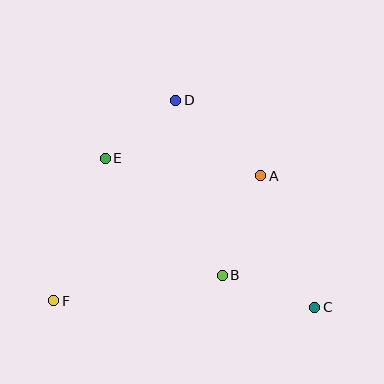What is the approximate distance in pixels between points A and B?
The distance between A and B is approximately 107 pixels.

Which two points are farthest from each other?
Points C and F are farthest from each other.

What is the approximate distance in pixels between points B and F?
The distance between B and F is approximately 171 pixels.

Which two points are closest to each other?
Points D and E are closest to each other.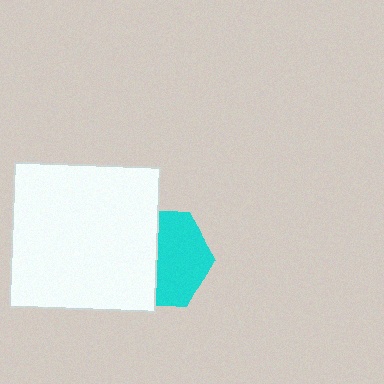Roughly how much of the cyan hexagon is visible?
About half of it is visible (roughly 54%).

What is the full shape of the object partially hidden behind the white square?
The partially hidden object is a cyan hexagon.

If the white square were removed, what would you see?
You would see the complete cyan hexagon.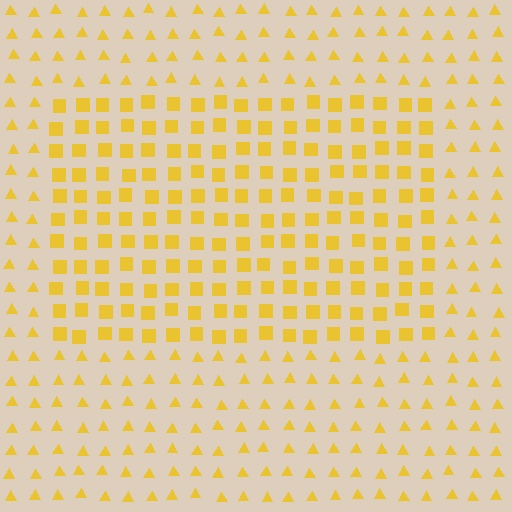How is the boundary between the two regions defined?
The boundary is defined by a change in element shape: squares inside vs. triangles outside. All elements share the same color and spacing.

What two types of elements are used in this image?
The image uses squares inside the rectangle region and triangles outside it.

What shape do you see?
I see a rectangle.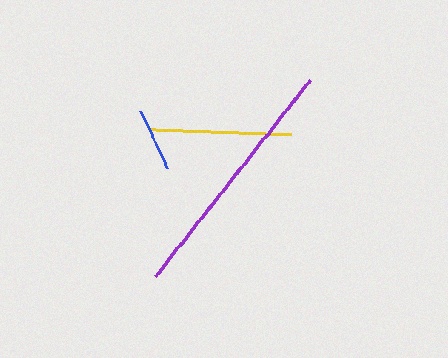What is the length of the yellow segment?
The yellow segment is approximately 142 pixels long.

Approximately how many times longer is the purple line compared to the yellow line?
The purple line is approximately 1.8 times the length of the yellow line.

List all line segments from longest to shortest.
From longest to shortest: purple, yellow, blue.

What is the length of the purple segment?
The purple segment is approximately 249 pixels long.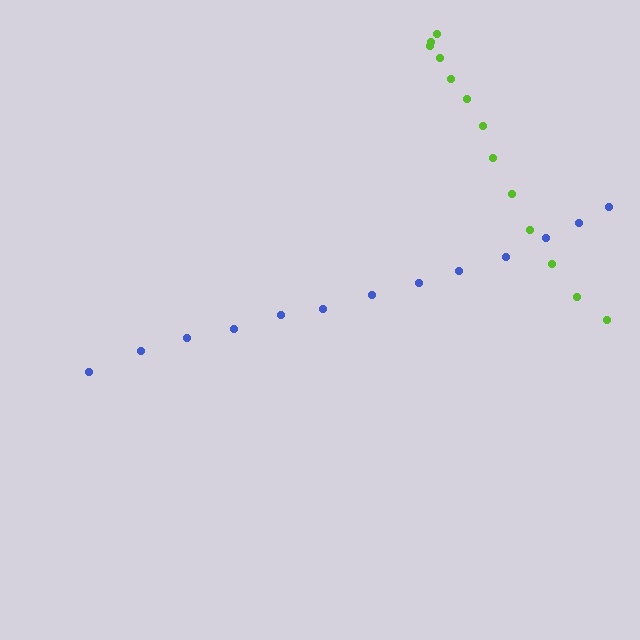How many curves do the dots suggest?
There are 2 distinct paths.